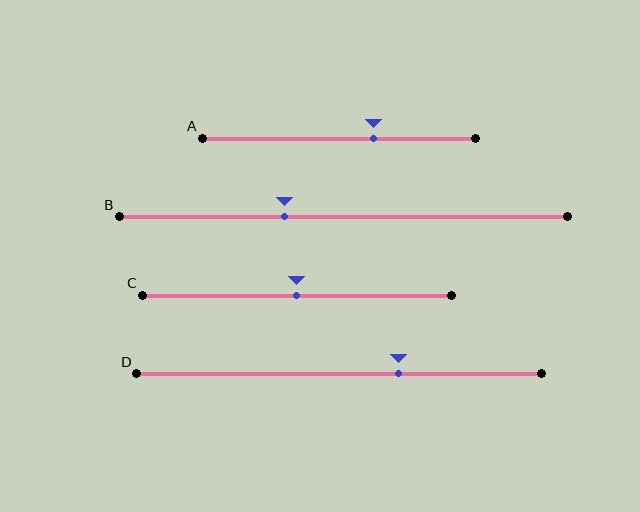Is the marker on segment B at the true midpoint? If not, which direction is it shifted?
No, the marker on segment B is shifted to the left by about 13% of the segment length.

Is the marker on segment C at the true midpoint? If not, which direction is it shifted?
Yes, the marker on segment C is at the true midpoint.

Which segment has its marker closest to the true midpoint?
Segment C has its marker closest to the true midpoint.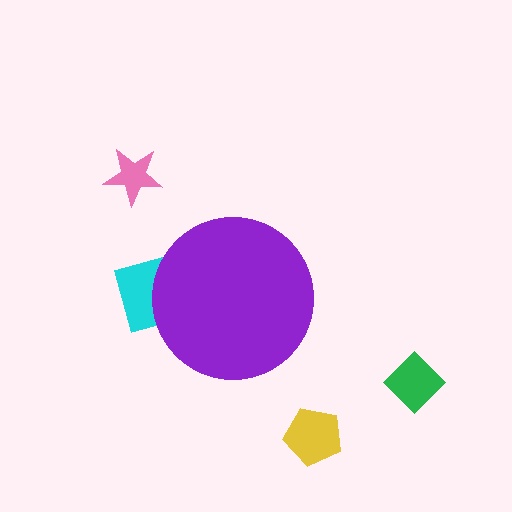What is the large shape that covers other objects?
A purple circle.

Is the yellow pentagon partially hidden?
No, the yellow pentagon is fully visible.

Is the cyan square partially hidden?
Yes, the cyan square is partially hidden behind the purple circle.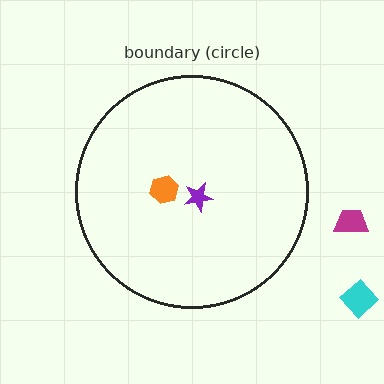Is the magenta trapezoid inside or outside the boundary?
Outside.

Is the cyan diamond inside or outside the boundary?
Outside.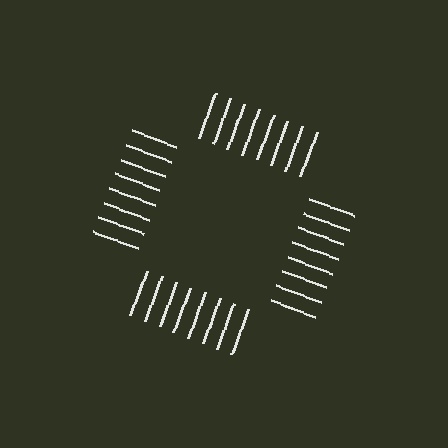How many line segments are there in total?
32 — 8 along each of the 4 edges.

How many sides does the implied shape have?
4 sides — the line-ends trace a square.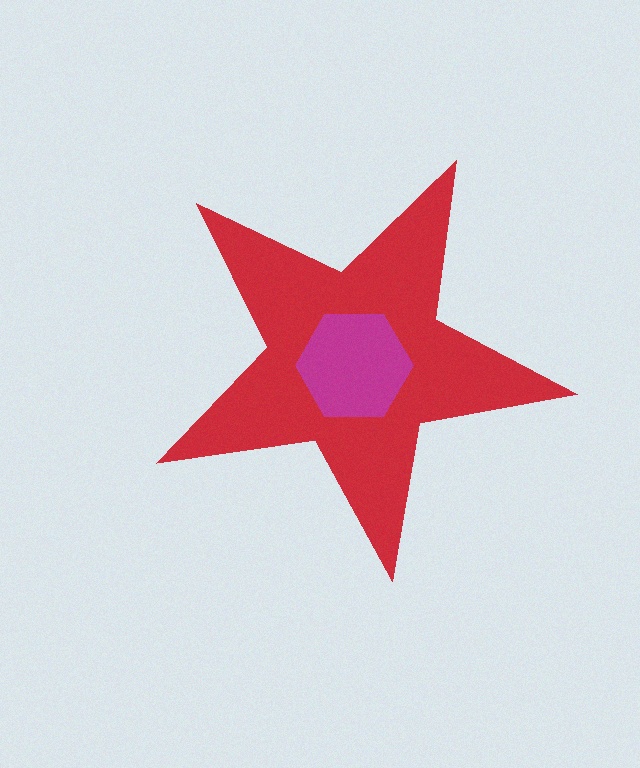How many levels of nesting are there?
2.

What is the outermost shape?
The red star.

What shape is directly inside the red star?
The magenta hexagon.